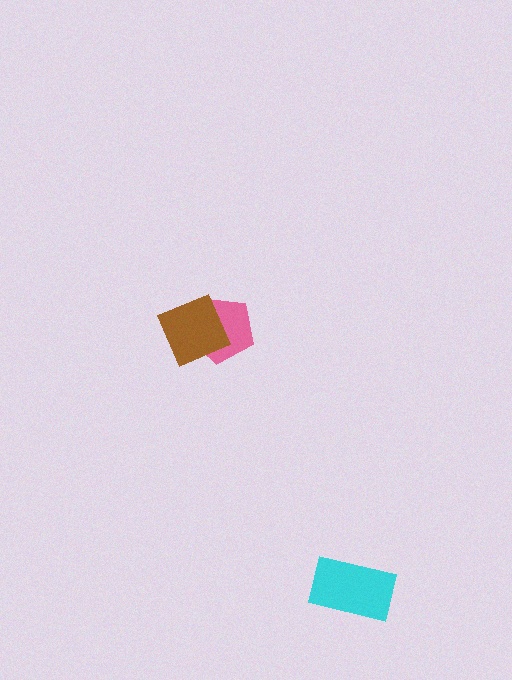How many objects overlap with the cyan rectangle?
0 objects overlap with the cyan rectangle.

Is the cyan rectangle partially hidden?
No, no other shape covers it.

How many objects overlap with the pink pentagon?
1 object overlaps with the pink pentagon.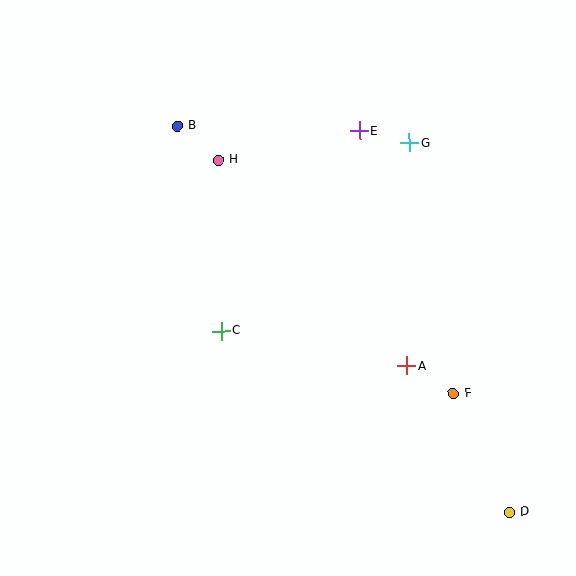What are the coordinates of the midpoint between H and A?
The midpoint between H and A is at (312, 263).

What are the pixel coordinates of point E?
Point E is at (360, 131).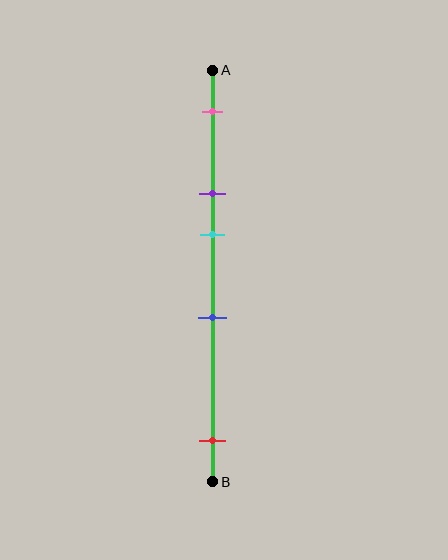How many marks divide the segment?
There are 5 marks dividing the segment.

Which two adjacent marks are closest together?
The purple and cyan marks are the closest adjacent pair.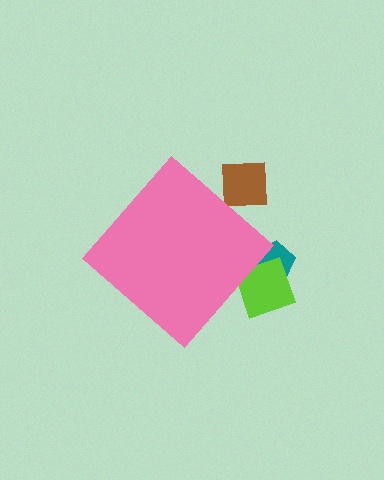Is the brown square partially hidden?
Yes, the brown square is partially hidden behind the pink diamond.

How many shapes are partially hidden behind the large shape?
3 shapes are partially hidden.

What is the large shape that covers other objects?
A pink diamond.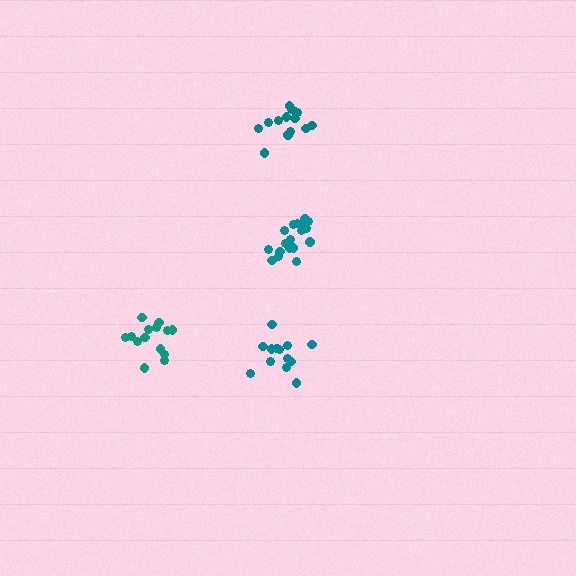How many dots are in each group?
Group 1: 18 dots, Group 2: 14 dots, Group 3: 14 dots, Group 4: 13 dots (59 total).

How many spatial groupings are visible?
There are 4 spatial groupings.